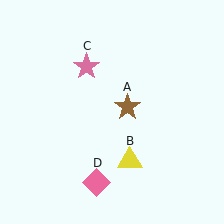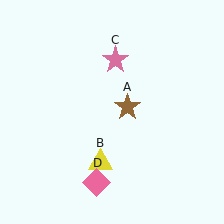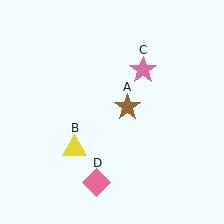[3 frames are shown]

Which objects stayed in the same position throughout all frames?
Brown star (object A) and pink diamond (object D) remained stationary.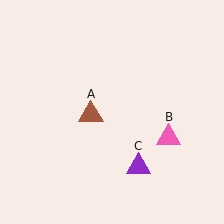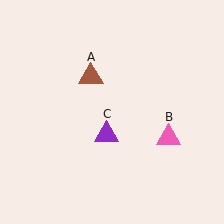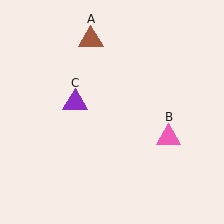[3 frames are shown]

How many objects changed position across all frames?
2 objects changed position: brown triangle (object A), purple triangle (object C).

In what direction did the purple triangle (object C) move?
The purple triangle (object C) moved up and to the left.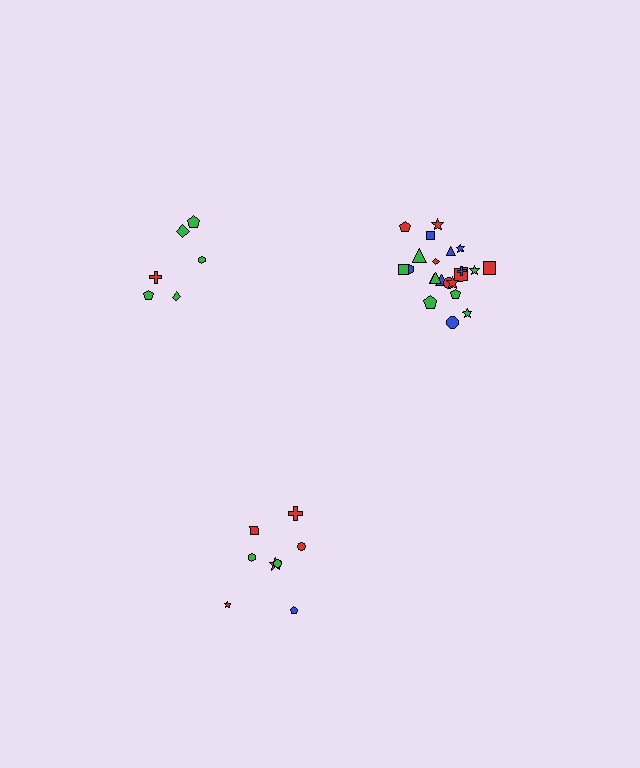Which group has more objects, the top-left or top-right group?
The top-right group.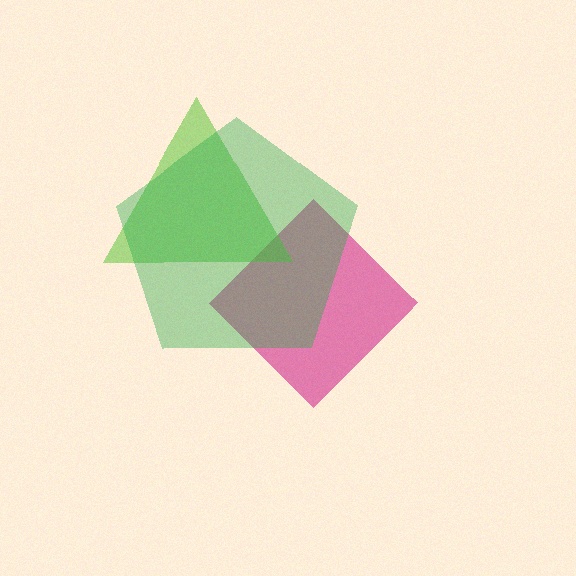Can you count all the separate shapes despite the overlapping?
Yes, there are 3 separate shapes.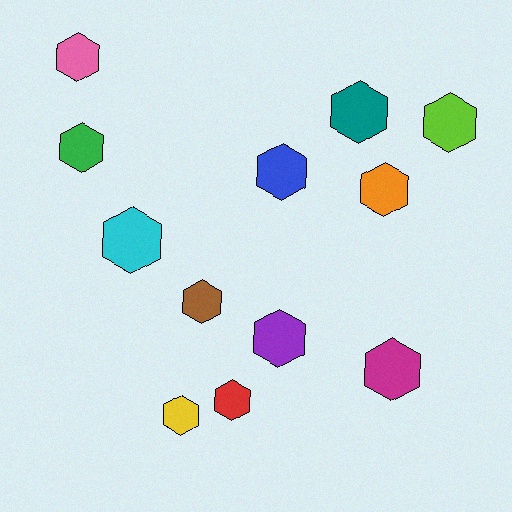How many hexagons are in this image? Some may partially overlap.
There are 12 hexagons.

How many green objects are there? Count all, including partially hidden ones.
There is 1 green object.